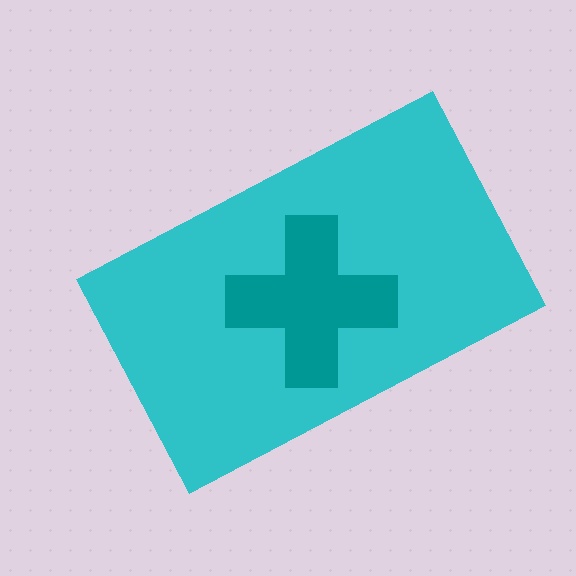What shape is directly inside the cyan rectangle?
The teal cross.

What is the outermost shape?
The cyan rectangle.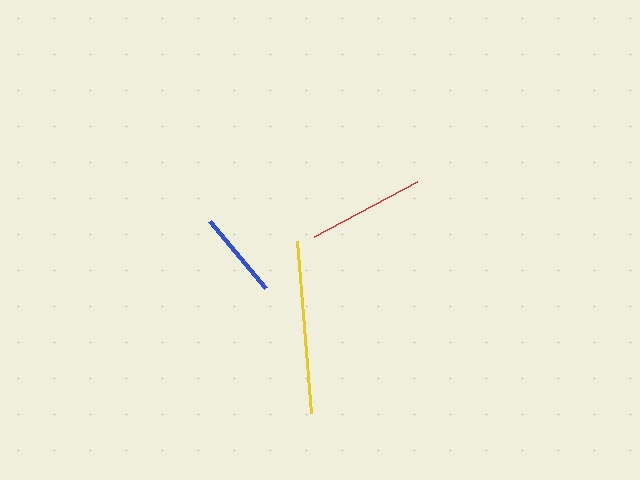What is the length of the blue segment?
The blue segment is approximately 87 pixels long.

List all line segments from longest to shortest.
From longest to shortest: yellow, red, blue.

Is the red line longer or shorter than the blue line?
The red line is longer than the blue line.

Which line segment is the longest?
The yellow line is the longest at approximately 173 pixels.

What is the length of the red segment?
The red segment is approximately 116 pixels long.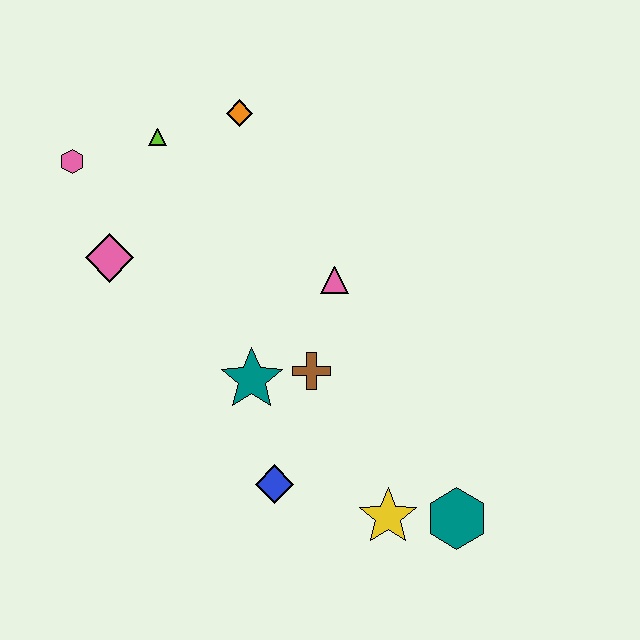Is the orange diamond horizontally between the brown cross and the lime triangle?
Yes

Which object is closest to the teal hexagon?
The yellow star is closest to the teal hexagon.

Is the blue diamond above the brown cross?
No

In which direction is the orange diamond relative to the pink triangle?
The orange diamond is above the pink triangle.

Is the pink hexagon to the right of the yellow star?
No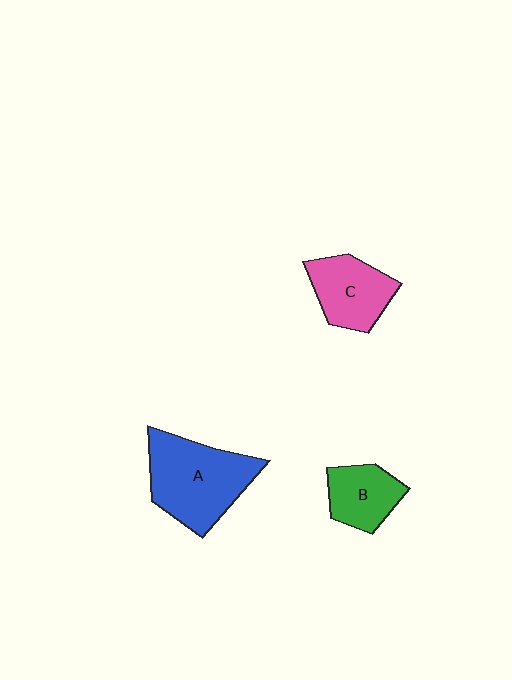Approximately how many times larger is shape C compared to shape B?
Approximately 1.2 times.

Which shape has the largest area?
Shape A (blue).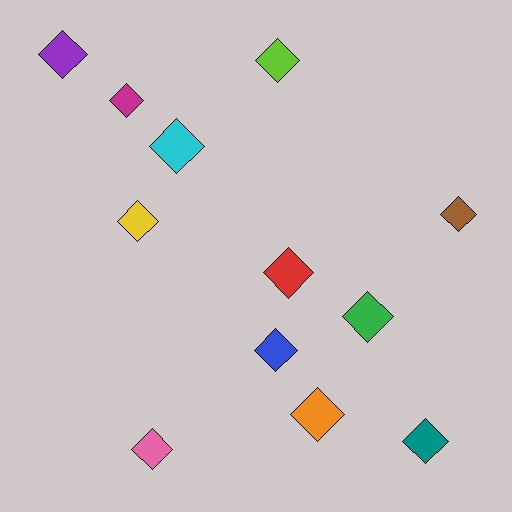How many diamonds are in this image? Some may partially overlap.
There are 12 diamonds.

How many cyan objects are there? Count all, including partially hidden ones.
There is 1 cyan object.